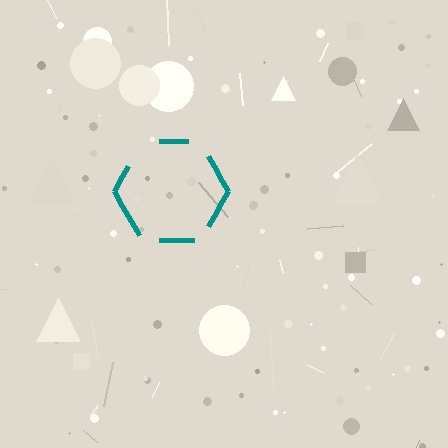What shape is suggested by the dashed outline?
The dashed outline suggests a hexagon.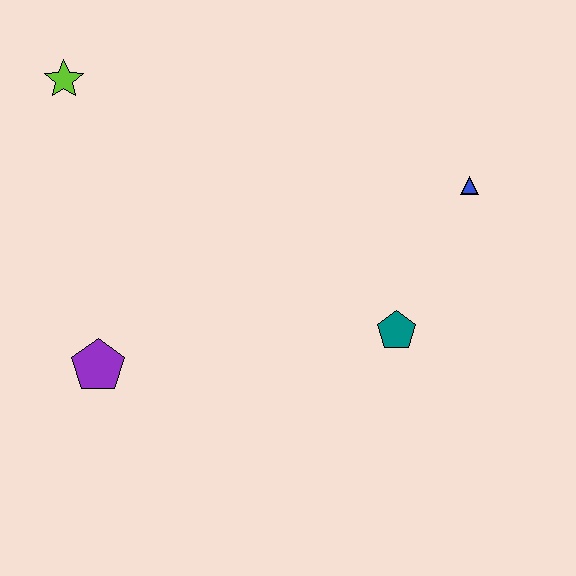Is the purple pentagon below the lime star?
Yes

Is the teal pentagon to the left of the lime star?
No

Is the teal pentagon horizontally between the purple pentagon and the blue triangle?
Yes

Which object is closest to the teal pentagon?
The blue triangle is closest to the teal pentagon.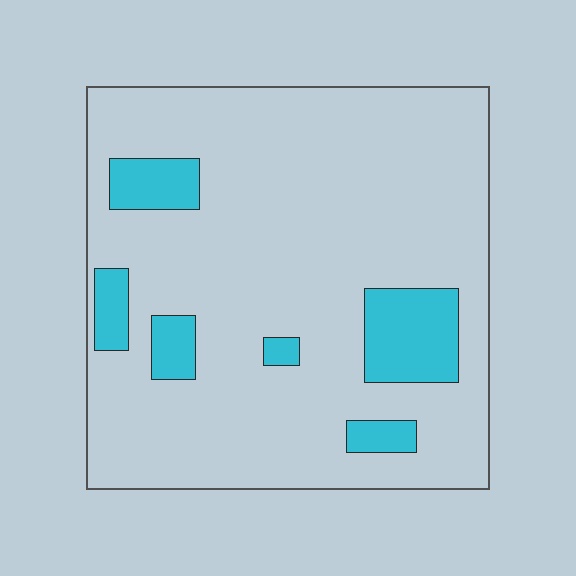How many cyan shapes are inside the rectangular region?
6.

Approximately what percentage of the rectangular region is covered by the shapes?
Approximately 15%.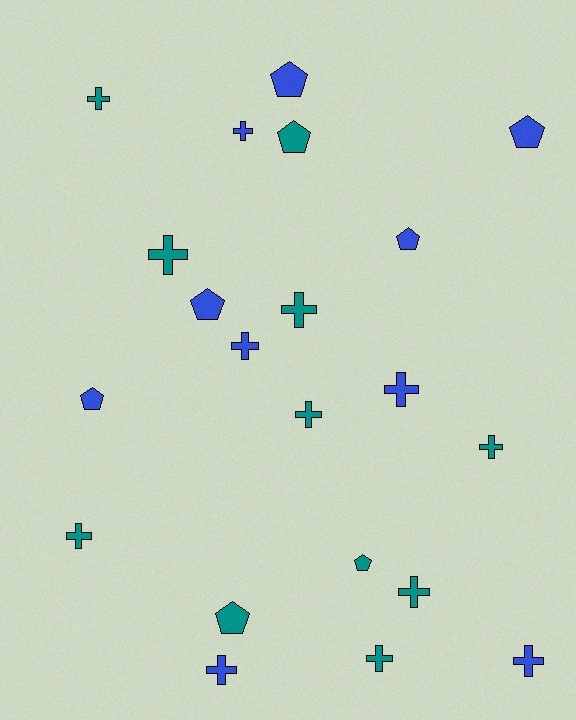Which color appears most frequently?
Teal, with 11 objects.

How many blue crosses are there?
There are 5 blue crosses.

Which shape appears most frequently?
Cross, with 13 objects.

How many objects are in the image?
There are 21 objects.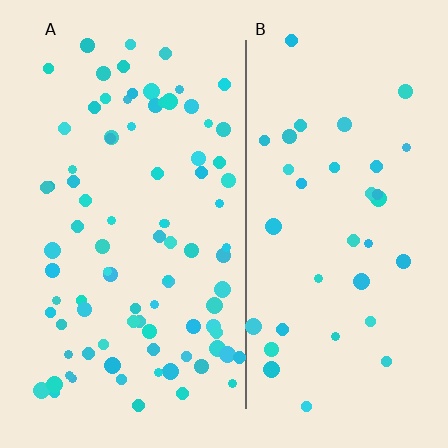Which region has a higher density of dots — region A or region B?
A (the left).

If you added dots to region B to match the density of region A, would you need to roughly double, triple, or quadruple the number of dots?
Approximately double.